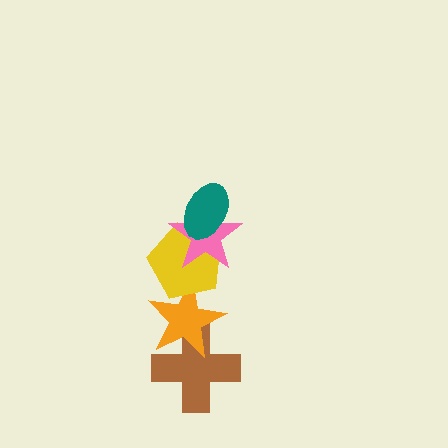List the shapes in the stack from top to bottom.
From top to bottom: the teal ellipse, the pink star, the yellow pentagon, the orange star, the brown cross.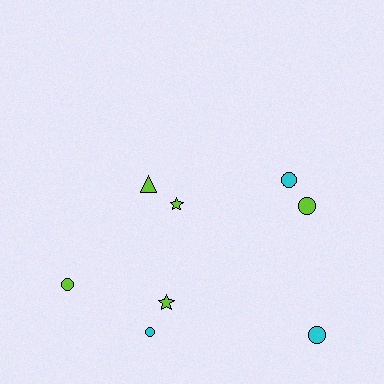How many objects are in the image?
There are 8 objects.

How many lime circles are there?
There are 2 lime circles.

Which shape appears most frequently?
Circle, with 5 objects.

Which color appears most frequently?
Lime, with 5 objects.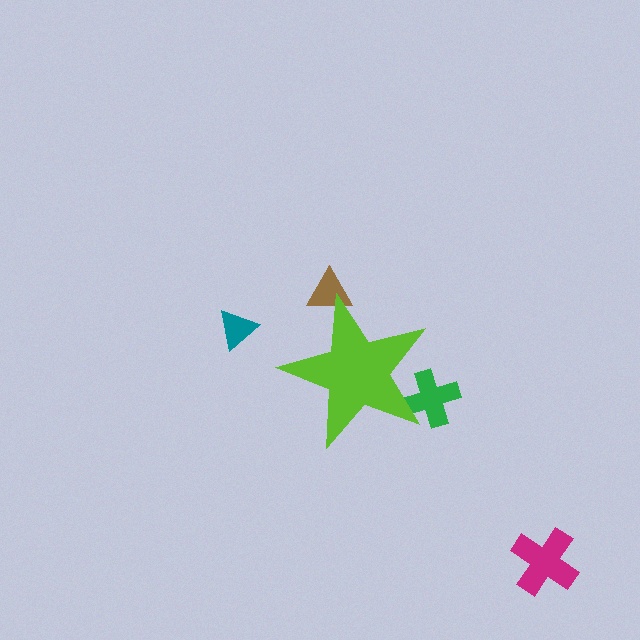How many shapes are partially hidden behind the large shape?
2 shapes are partially hidden.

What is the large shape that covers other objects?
A lime star.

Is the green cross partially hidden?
Yes, the green cross is partially hidden behind the lime star.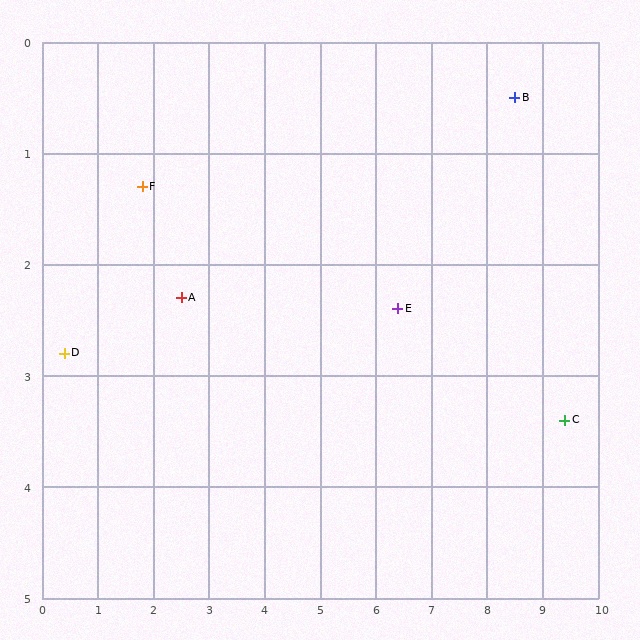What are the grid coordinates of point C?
Point C is at approximately (9.4, 3.4).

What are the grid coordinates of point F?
Point F is at approximately (1.8, 1.3).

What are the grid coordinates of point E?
Point E is at approximately (6.4, 2.4).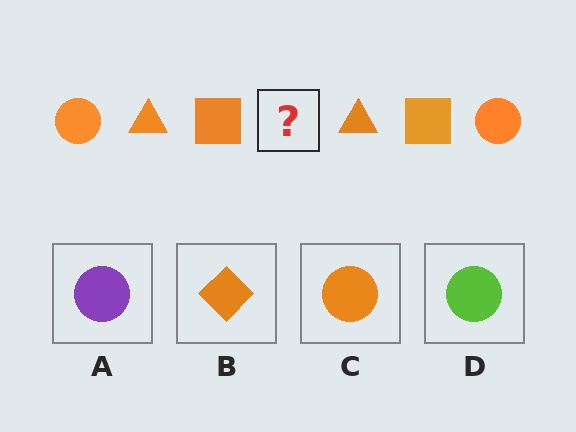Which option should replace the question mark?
Option C.